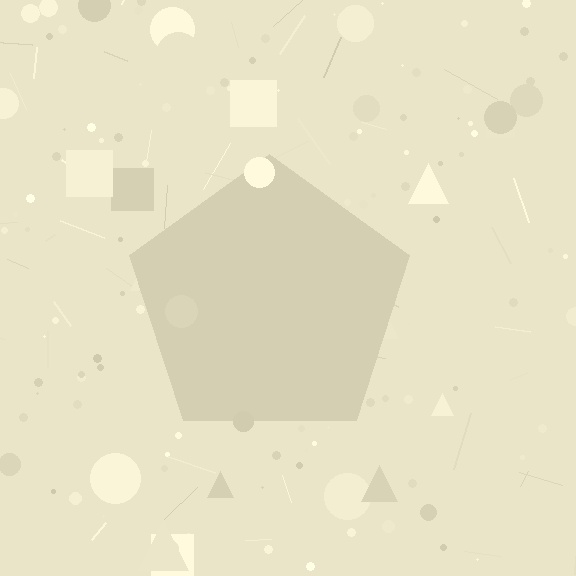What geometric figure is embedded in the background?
A pentagon is embedded in the background.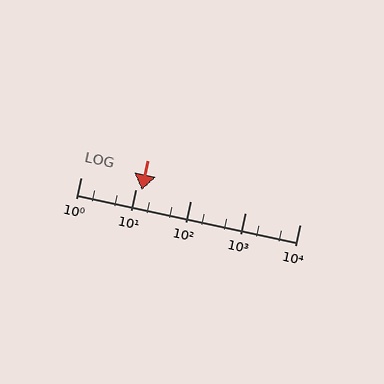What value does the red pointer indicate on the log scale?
The pointer indicates approximately 13.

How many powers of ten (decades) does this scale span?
The scale spans 4 decades, from 1 to 10000.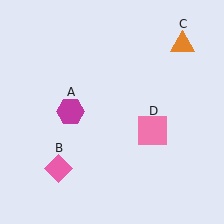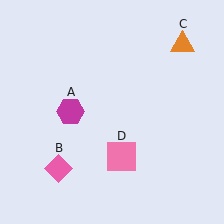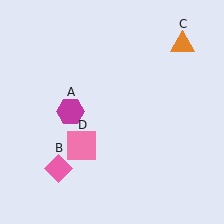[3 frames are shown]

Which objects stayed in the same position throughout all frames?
Magenta hexagon (object A) and pink diamond (object B) and orange triangle (object C) remained stationary.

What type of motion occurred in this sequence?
The pink square (object D) rotated clockwise around the center of the scene.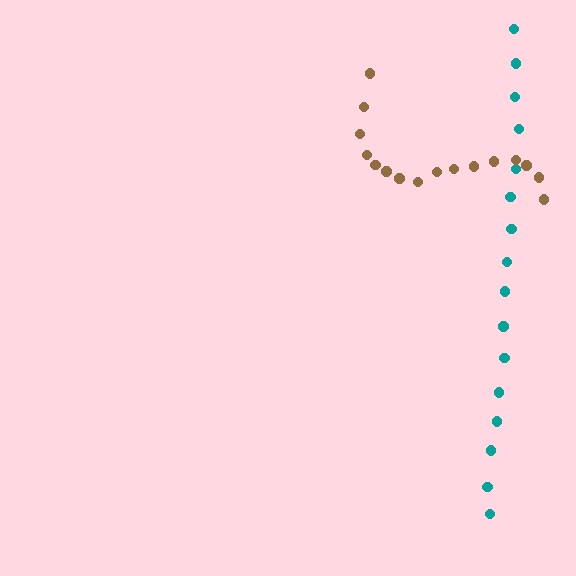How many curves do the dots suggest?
There are 2 distinct paths.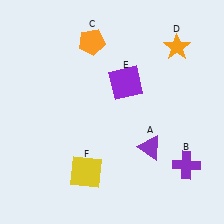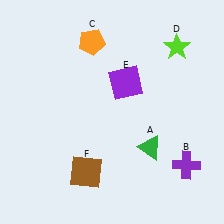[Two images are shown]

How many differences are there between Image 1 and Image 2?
There are 3 differences between the two images.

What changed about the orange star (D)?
In Image 1, D is orange. In Image 2, it changed to lime.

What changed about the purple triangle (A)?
In Image 1, A is purple. In Image 2, it changed to green.